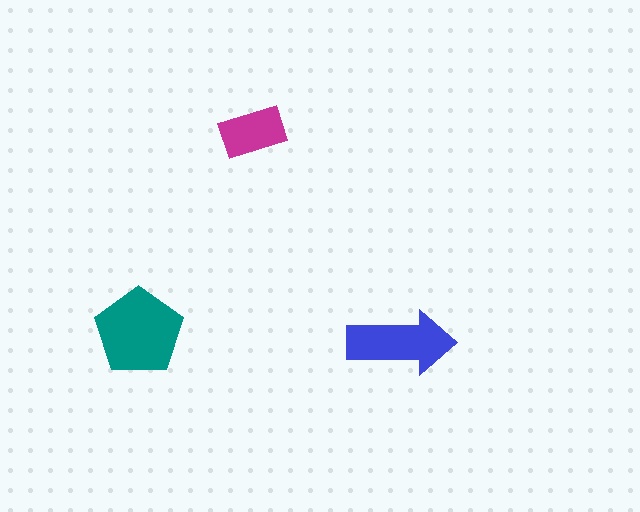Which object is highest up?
The magenta rectangle is topmost.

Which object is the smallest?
The magenta rectangle.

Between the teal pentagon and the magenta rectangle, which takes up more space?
The teal pentagon.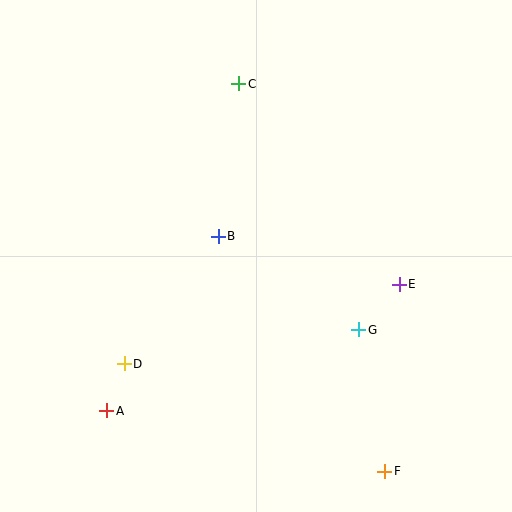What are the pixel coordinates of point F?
Point F is at (385, 471).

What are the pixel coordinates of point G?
Point G is at (359, 330).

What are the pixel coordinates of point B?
Point B is at (218, 236).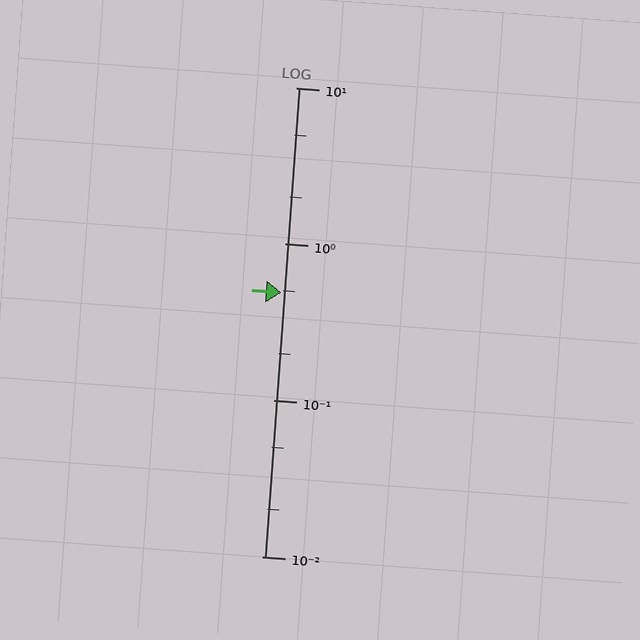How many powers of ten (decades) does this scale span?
The scale spans 3 decades, from 0.01 to 10.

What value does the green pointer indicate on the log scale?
The pointer indicates approximately 0.49.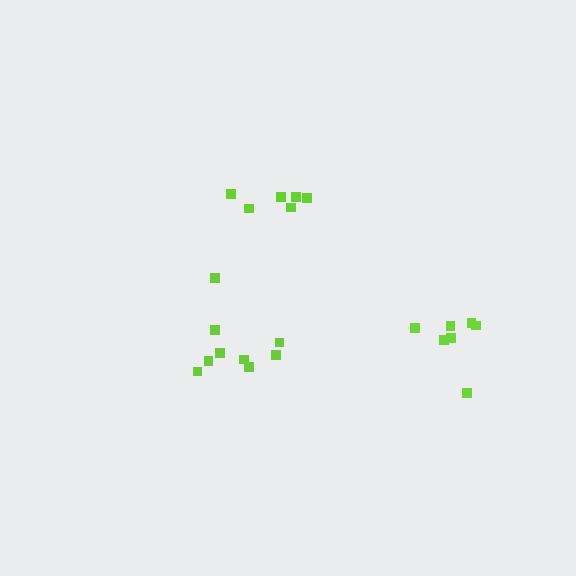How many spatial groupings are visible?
There are 3 spatial groupings.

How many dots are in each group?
Group 1: 6 dots, Group 2: 9 dots, Group 3: 7 dots (22 total).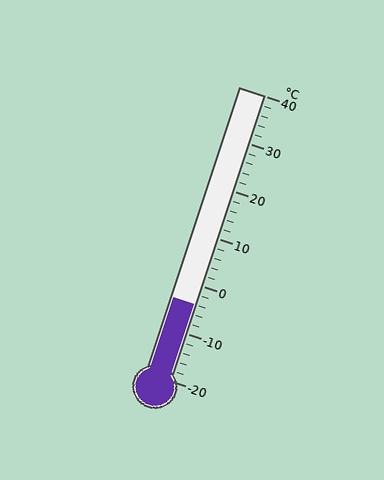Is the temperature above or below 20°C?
The temperature is below 20°C.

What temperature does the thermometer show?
The thermometer shows approximately -4°C.